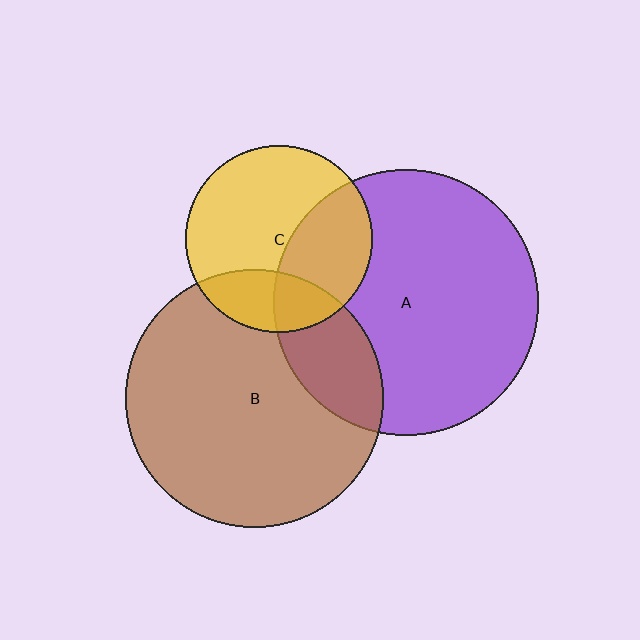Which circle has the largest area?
Circle A (purple).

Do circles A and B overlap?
Yes.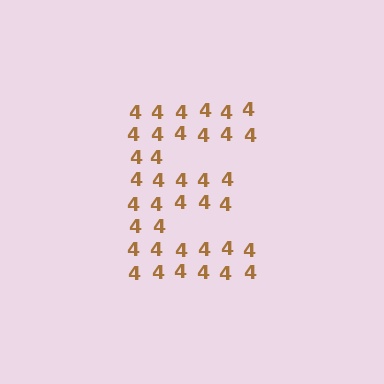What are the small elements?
The small elements are digit 4's.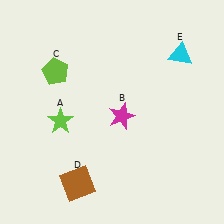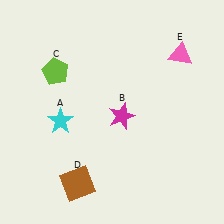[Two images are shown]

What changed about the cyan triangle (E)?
In Image 1, E is cyan. In Image 2, it changed to pink.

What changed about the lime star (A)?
In Image 1, A is lime. In Image 2, it changed to cyan.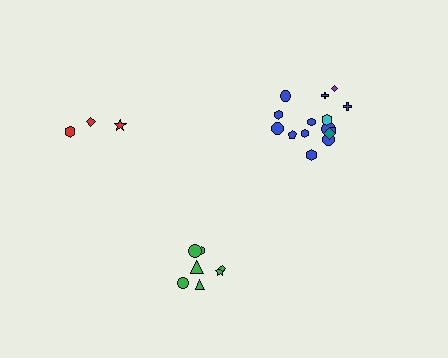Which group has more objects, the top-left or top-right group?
The top-right group.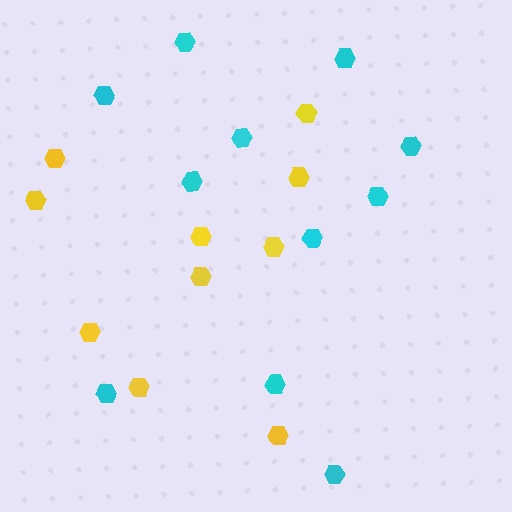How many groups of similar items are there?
There are 2 groups: one group of yellow hexagons (10) and one group of cyan hexagons (11).